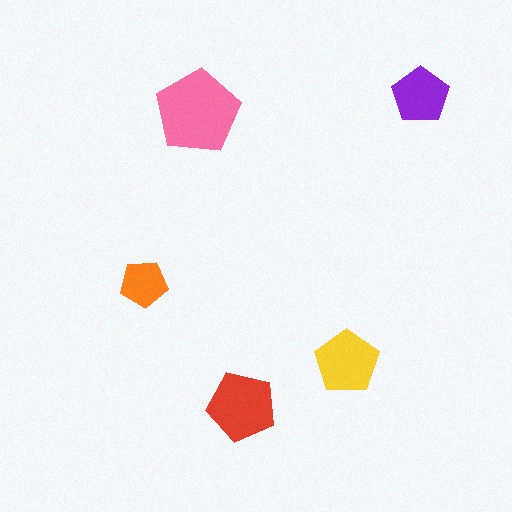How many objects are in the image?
There are 5 objects in the image.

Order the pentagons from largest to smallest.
the pink one, the red one, the yellow one, the purple one, the orange one.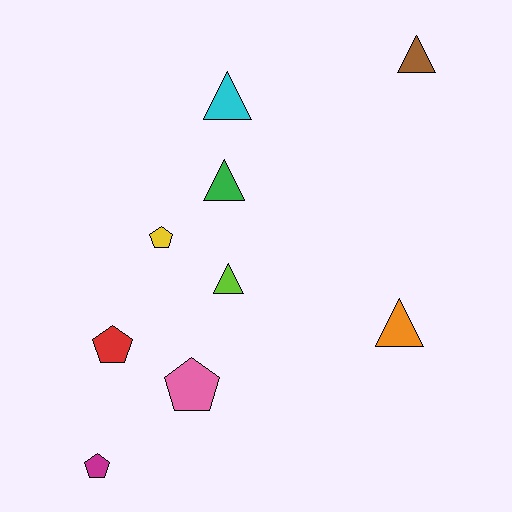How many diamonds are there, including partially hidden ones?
There are no diamonds.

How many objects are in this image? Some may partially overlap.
There are 9 objects.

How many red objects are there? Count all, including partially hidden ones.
There is 1 red object.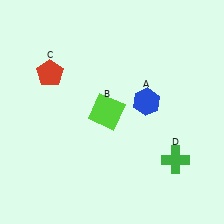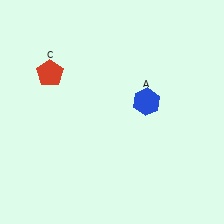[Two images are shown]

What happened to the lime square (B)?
The lime square (B) was removed in Image 2. It was in the top-left area of Image 1.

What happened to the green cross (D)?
The green cross (D) was removed in Image 2. It was in the bottom-right area of Image 1.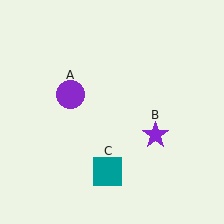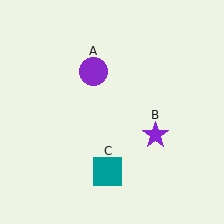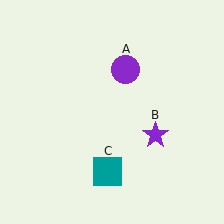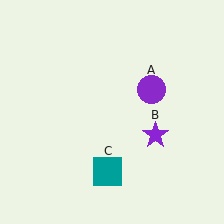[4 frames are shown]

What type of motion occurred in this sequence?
The purple circle (object A) rotated clockwise around the center of the scene.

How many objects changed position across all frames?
1 object changed position: purple circle (object A).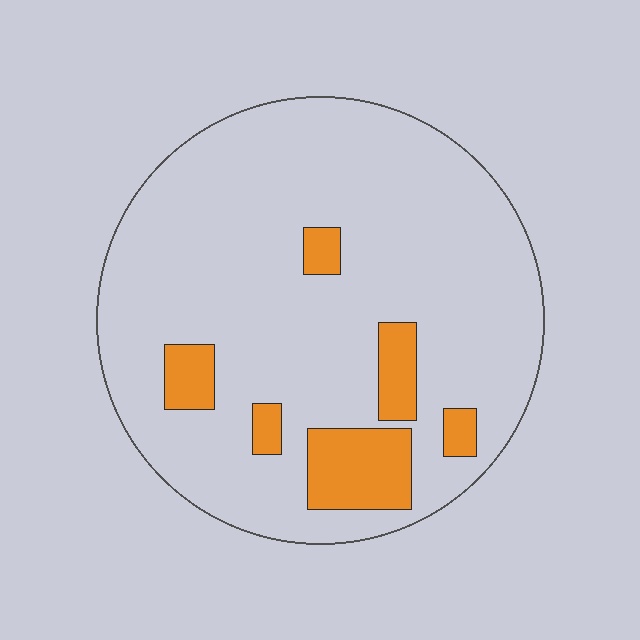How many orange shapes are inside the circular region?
6.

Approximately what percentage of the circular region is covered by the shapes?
Approximately 15%.